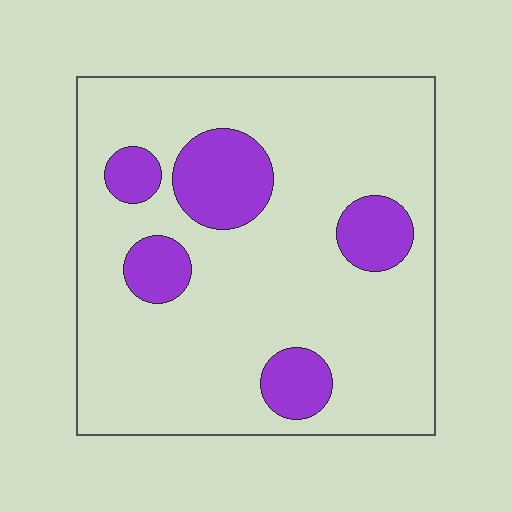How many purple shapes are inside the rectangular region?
5.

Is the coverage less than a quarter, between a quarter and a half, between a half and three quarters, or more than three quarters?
Less than a quarter.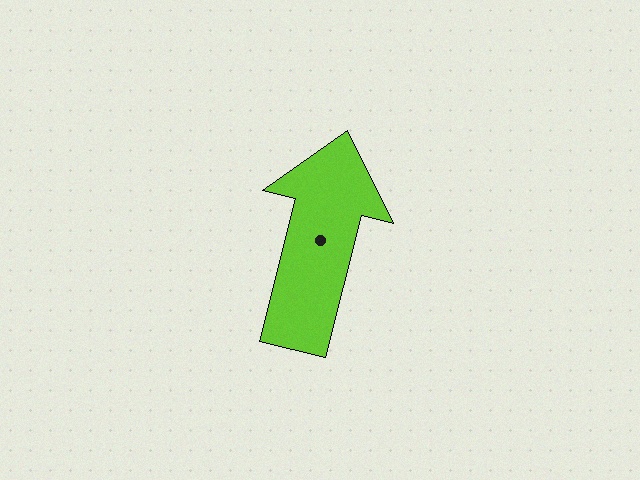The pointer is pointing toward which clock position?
Roughly 12 o'clock.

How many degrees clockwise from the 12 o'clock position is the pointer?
Approximately 14 degrees.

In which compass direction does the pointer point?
North.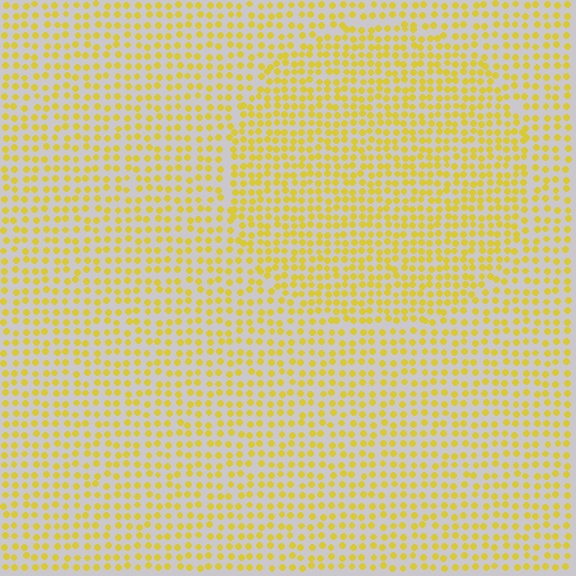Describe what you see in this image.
The image contains small yellow elements arranged at two different densities. A circle-shaped region is visible where the elements are more densely packed than the surrounding area.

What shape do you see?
I see a circle.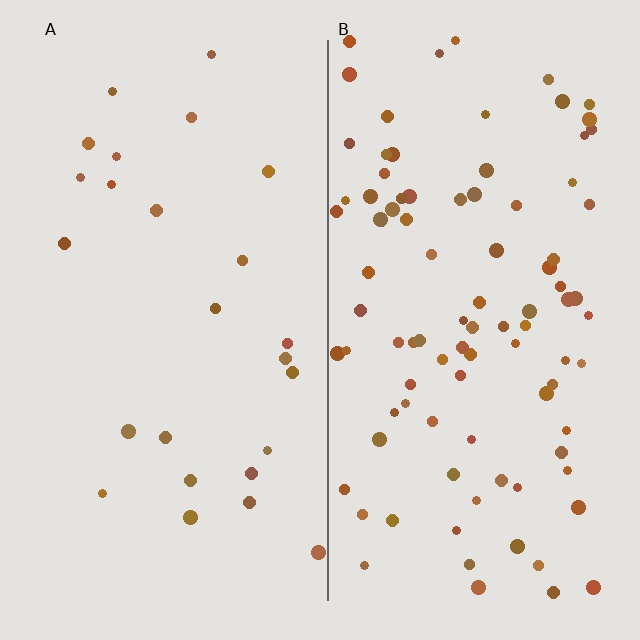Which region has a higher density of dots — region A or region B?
B (the right).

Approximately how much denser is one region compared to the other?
Approximately 3.8× — region B over region A.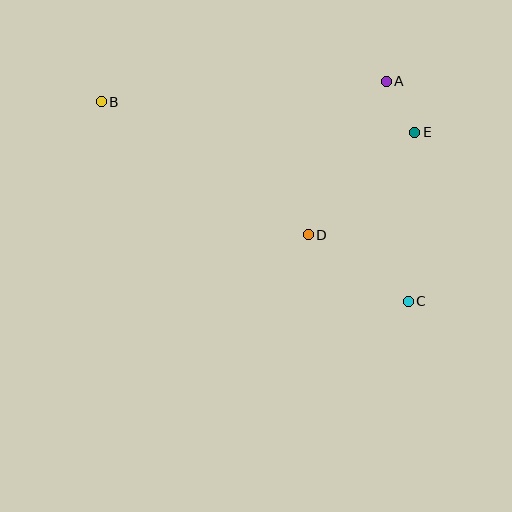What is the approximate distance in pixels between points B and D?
The distance between B and D is approximately 246 pixels.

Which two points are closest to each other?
Points A and E are closest to each other.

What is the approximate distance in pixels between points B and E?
The distance between B and E is approximately 315 pixels.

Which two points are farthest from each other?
Points B and C are farthest from each other.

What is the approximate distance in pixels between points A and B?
The distance between A and B is approximately 286 pixels.